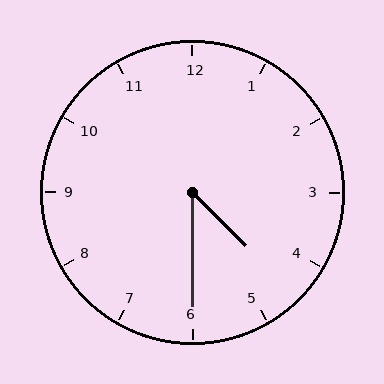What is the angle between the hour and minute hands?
Approximately 45 degrees.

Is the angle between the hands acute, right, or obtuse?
It is acute.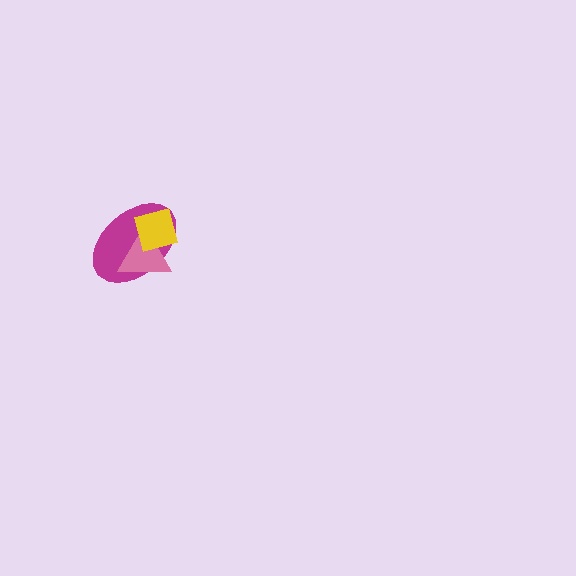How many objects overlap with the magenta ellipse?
2 objects overlap with the magenta ellipse.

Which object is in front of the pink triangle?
The yellow square is in front of the pink triangle.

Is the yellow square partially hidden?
No, no other shape covers it.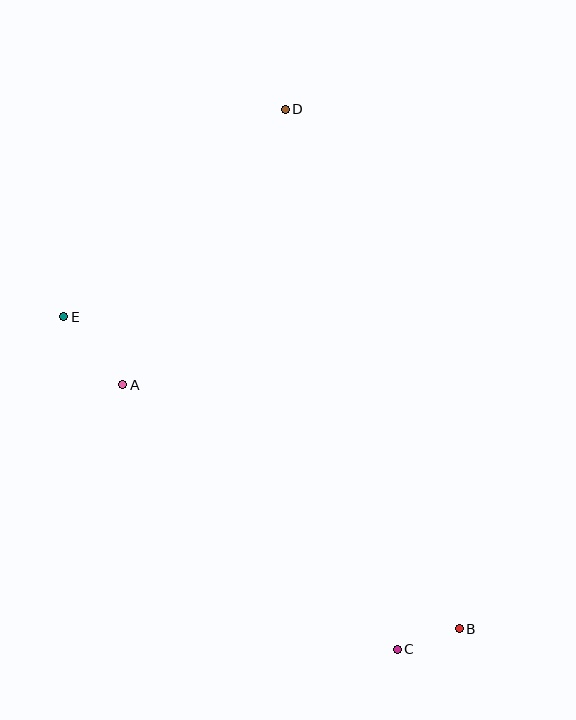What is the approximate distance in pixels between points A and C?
The distance between A and C is approximately 381 pixels.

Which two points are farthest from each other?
Points C and D are farthest from each other.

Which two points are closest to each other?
Points B and C are closest to each other.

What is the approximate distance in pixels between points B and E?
The distance between B and E is approximately 504 pixels.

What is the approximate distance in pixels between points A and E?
The distance between A and E is approximately 90 pixels.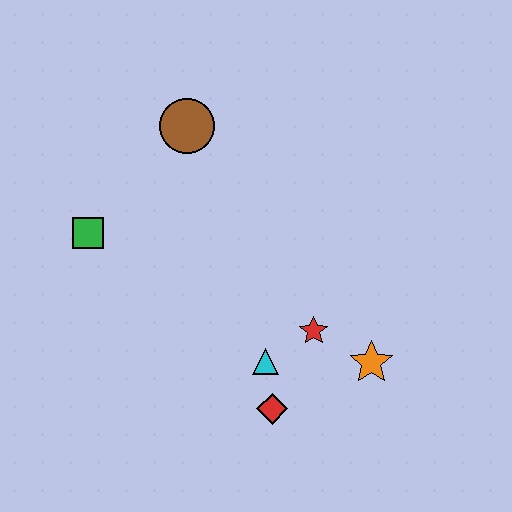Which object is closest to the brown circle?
The green square is closest to the brown circle.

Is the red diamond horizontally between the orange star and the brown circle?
Yes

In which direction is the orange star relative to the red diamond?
The orange star is to the right of the red diamond.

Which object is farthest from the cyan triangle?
The brown circle is farthest from the cyan triangle.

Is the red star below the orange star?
No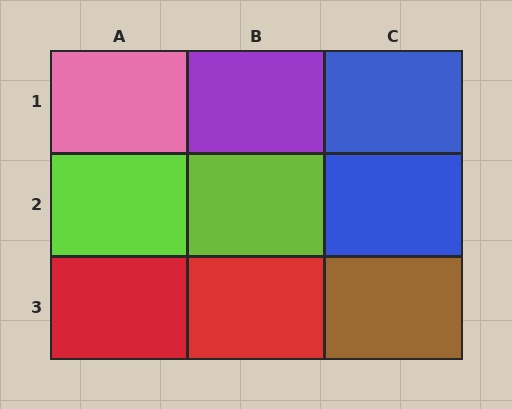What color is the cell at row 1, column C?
Blue.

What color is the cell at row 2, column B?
Lime.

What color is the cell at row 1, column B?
Purple.